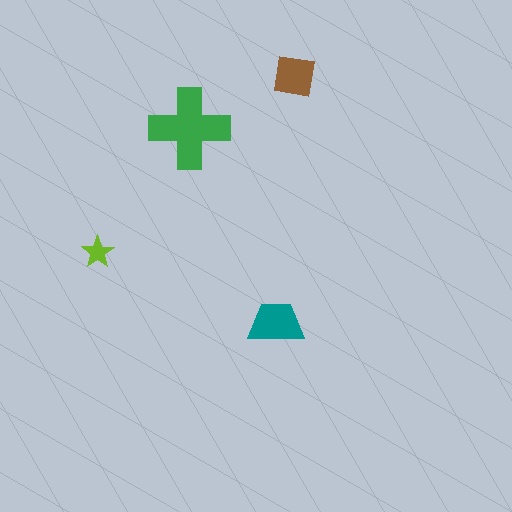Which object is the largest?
The green cross.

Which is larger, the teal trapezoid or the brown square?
The teal trapezoid.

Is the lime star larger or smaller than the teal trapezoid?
Smaller.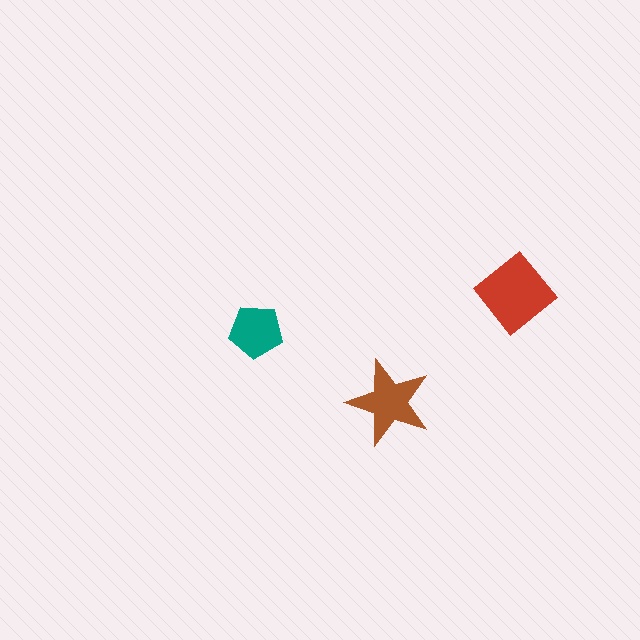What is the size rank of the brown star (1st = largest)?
2nd.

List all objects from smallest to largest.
The teal pentagon, the brown star, the red diamond.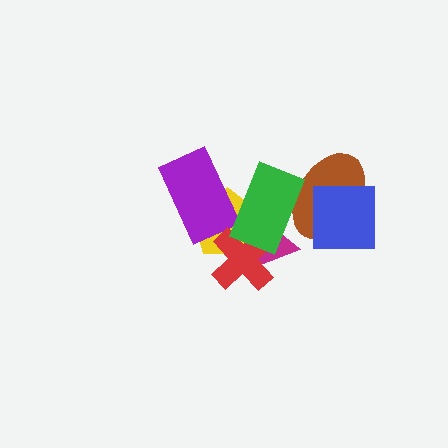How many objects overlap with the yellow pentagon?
4 objects overlap with the yellow pentagon.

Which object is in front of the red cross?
The green rectangle is in front of the red cross.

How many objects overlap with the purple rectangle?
2 objects overlap with the purple rectangle.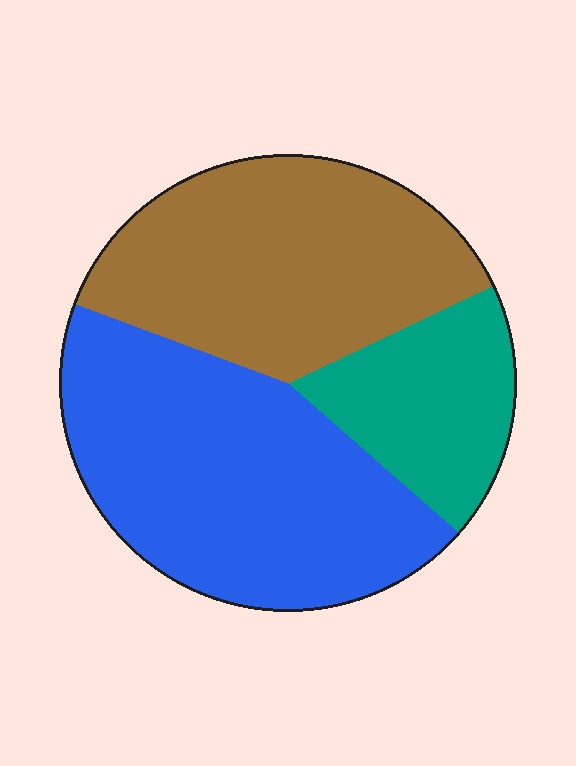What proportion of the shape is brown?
Brown covers 37% of the shape.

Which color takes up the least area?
Teal, at roughly 20%.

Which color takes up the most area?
Blue, at roughly 45%.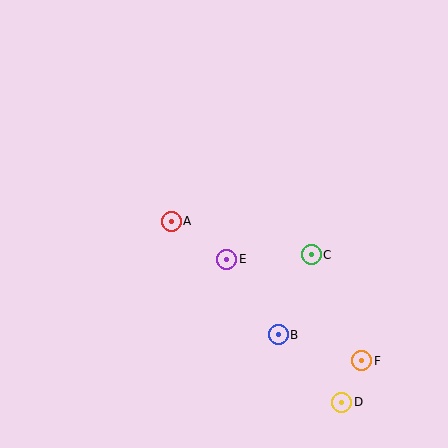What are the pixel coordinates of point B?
Point B is at (278, 335).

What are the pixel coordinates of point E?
Point E is at (227, 259).